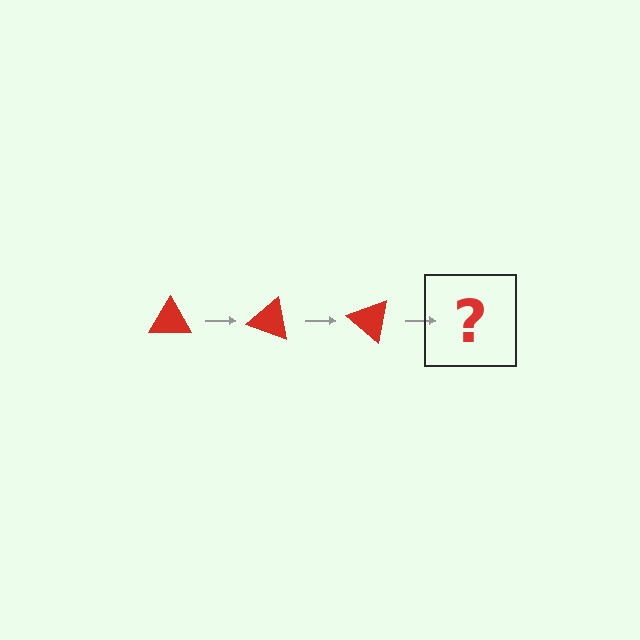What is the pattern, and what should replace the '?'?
The pattern is that the triangle rotates 20 degrees each step. The '?' should be a red triangle rotated 60 degrees.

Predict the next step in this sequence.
The next step is a red triangle rotated 60 degrees.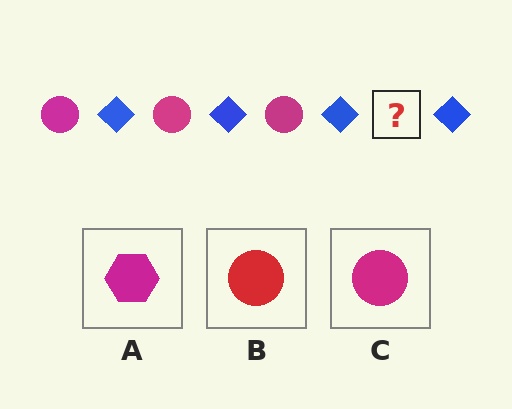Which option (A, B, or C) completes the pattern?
C.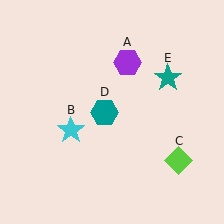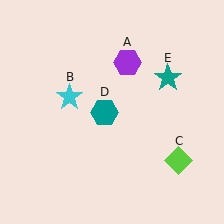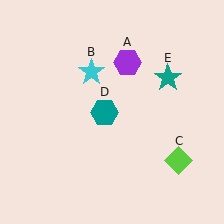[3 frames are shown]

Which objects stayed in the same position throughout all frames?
Purple hexagon (object A) and lime diamond (object C) and teal hexagon (object D) and teal star (object E) remained stationary.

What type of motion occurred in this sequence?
The cyan star (object B) rotated clockwise around the center of the scene.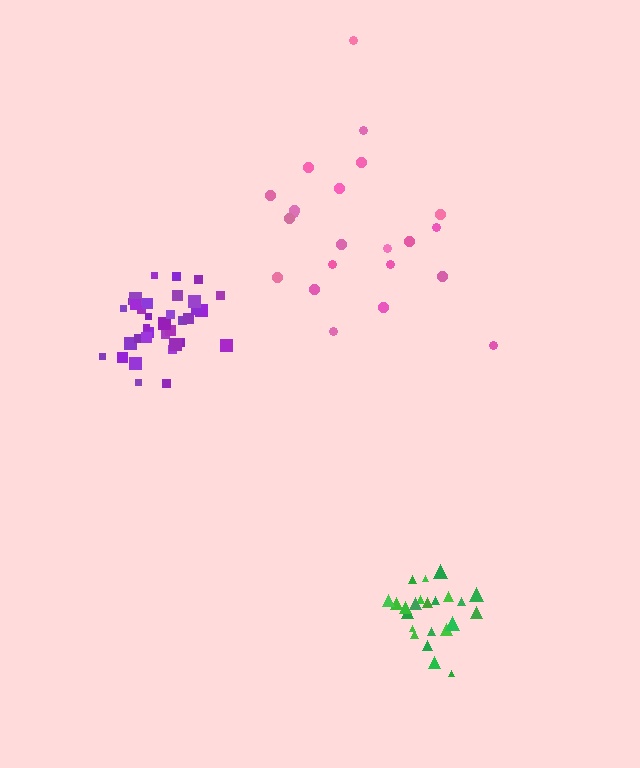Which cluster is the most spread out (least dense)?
Pink.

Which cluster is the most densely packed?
Purple.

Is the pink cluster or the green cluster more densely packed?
Green.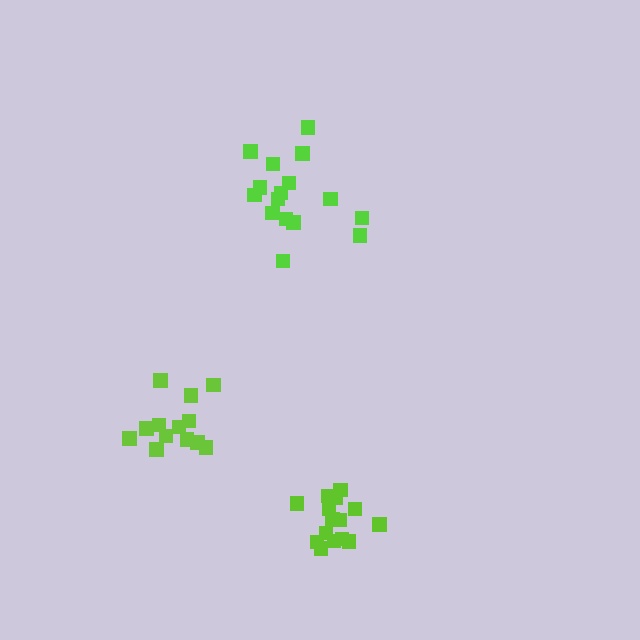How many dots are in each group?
Group 1: 16 dots, Group 2: 15 dots, Group 3: 13 dots (44 total).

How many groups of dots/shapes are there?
There are 3 groups.